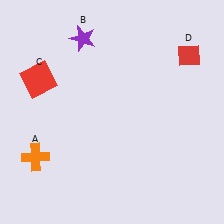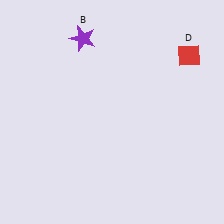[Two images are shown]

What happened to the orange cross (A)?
The orange cross (A) was removed in Image 2. It was in the bottom-left area of Image 1.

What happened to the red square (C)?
The red square (C) was removed in Image 2. It was in the top-left area of Image 1.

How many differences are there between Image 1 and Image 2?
There are 2 differences between the two images.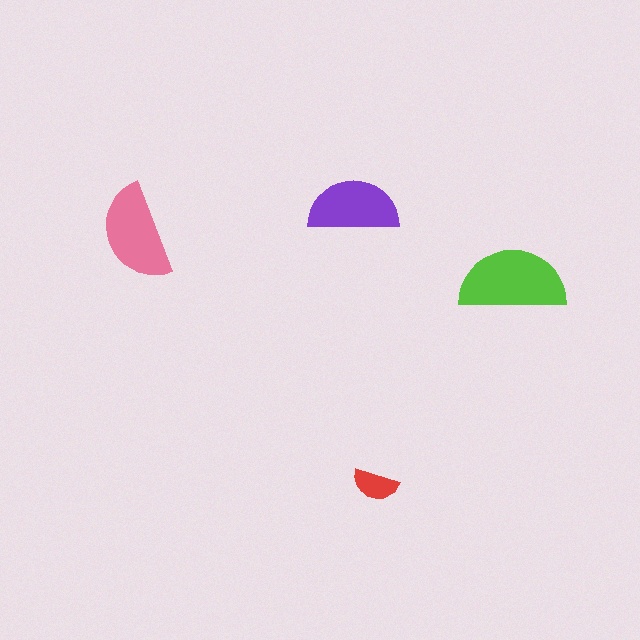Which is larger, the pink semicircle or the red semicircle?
The pink one.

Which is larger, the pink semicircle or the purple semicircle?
The pink one.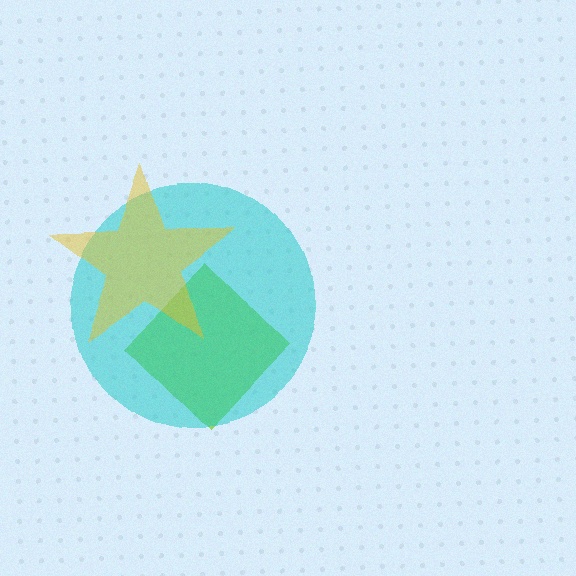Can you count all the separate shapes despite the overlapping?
Yes, there are 3 separate shapes.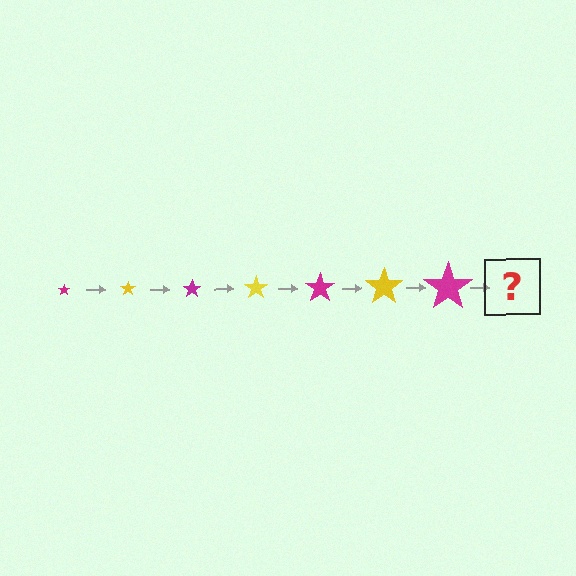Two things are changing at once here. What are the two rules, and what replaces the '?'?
The two rules are that the star grows larger each step and the color cycles through magenta and yellow. The '?' should be a yellow star, larger than the previous one.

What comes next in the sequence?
The next element should be a yellow star, larger than the previous one.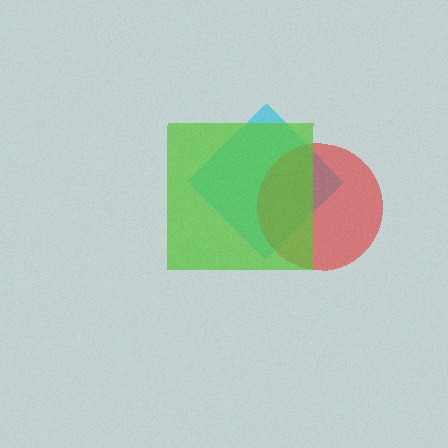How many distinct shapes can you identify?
There are 3 distinct shapes: a cyan diamond, a red circle, a lime square.